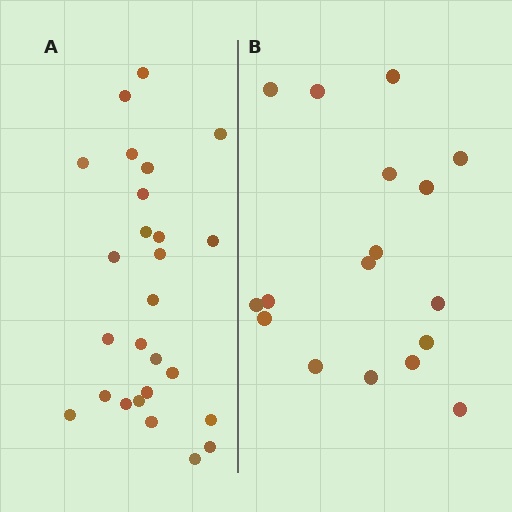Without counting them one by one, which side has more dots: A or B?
Region A (the left region) has more dots.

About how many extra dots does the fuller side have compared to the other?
Region A has roughly 8 or so more dots than region B.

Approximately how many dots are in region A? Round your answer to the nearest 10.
About 30 dots. (The exact count is 26, which rounds to 30.)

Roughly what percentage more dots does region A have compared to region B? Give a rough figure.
About 55% more.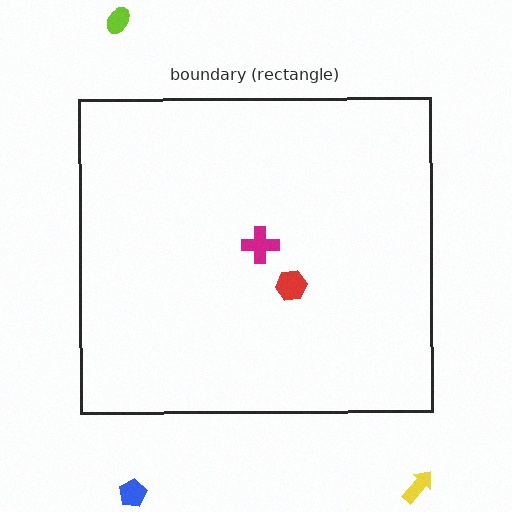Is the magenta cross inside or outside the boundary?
Inside.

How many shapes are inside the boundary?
2 inside, 3 outside.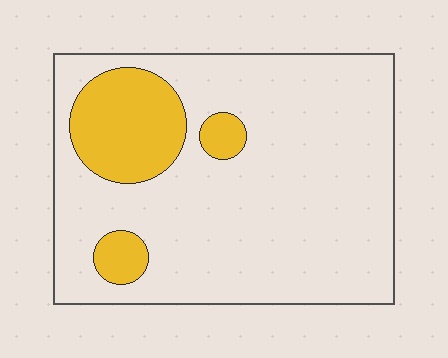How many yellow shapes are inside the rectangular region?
3.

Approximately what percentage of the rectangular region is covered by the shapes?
Approximately 15%.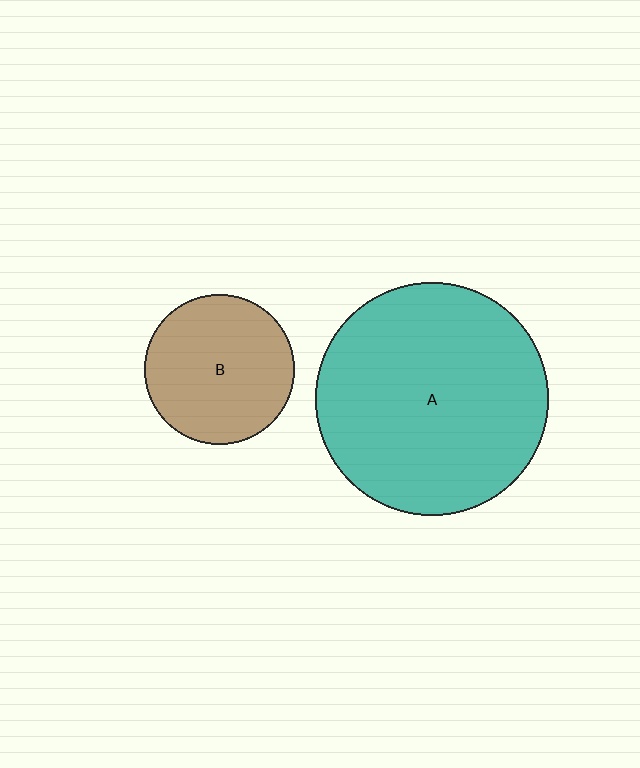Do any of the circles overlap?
No, none of the circles overlap.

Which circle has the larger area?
Circle A (teal).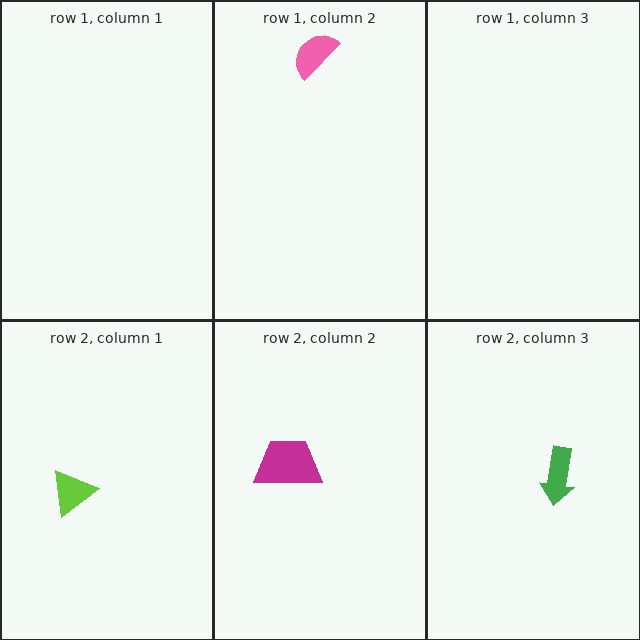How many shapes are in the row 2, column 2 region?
1.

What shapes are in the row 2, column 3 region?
The green arrow.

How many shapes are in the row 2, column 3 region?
1.